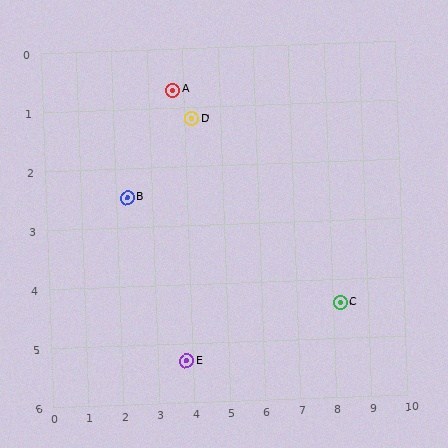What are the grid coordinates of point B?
Point B is at approximately (2.3, 2.5).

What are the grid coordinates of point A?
Point A is at approximately (3.7, 0.7).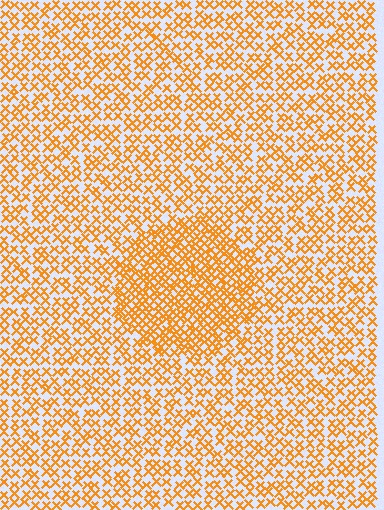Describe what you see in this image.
The image contains small orange elements arranged at two different densities. A circle-shaped region is visible where the elements are more densely packed than the surrounding area.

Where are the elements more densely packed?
The elements are more densely packed inside the circle boundary.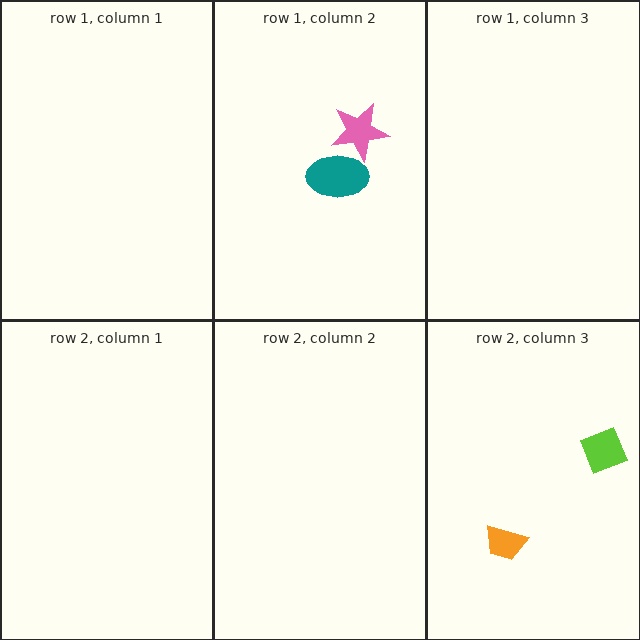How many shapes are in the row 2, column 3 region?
2.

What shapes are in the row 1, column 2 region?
The pink star, the teal ellipse.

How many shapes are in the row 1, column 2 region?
2.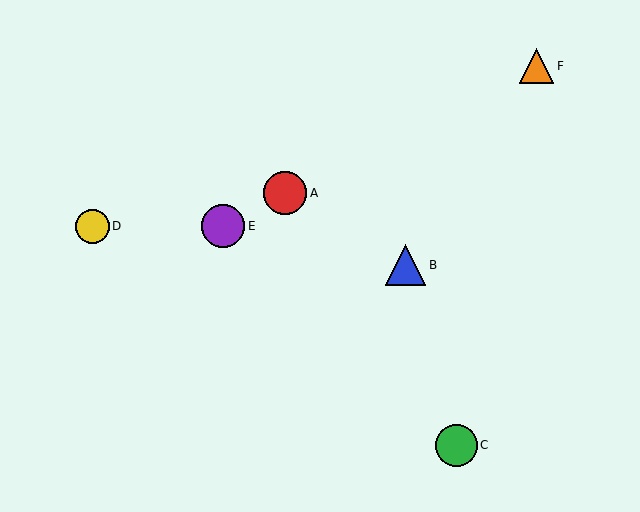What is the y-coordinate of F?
Object F is at y≈66.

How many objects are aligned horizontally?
2 objects (D, E) are aligned horizontally.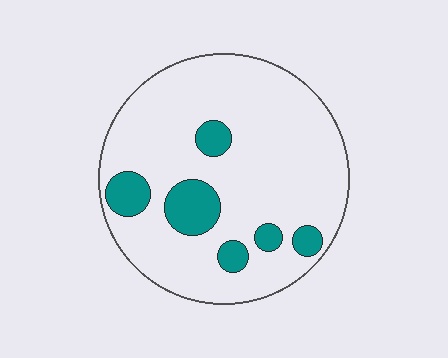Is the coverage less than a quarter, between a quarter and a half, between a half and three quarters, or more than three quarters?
Less than a quarter.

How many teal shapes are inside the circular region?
6.